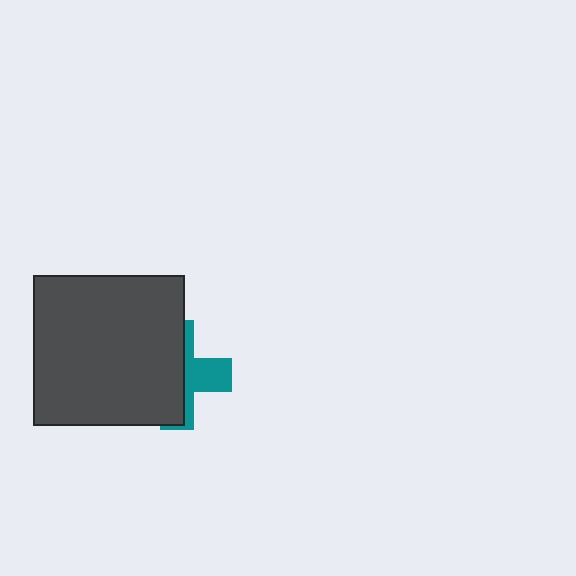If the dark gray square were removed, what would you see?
You would see the complete teal cross.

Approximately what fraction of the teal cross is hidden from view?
Roughly 64% of the teal cross is hidden behind the dark gray square.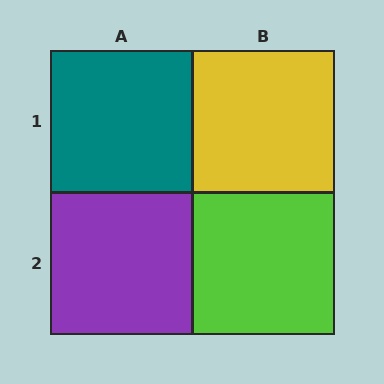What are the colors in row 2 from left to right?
Purple, lime.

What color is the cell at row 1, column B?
Yellow.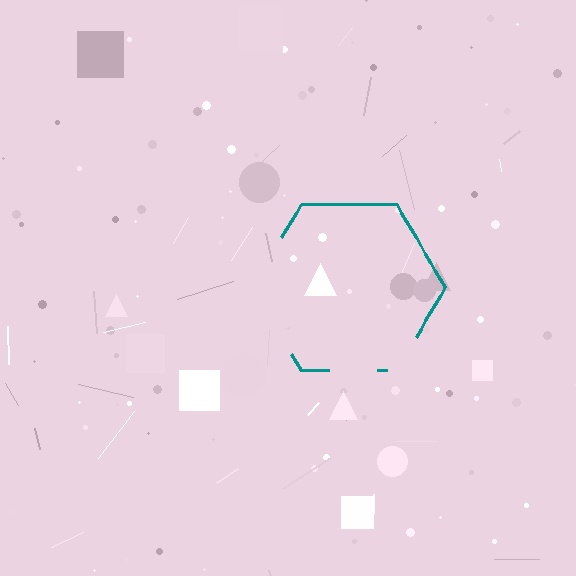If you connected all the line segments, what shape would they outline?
They would outline a hexagon.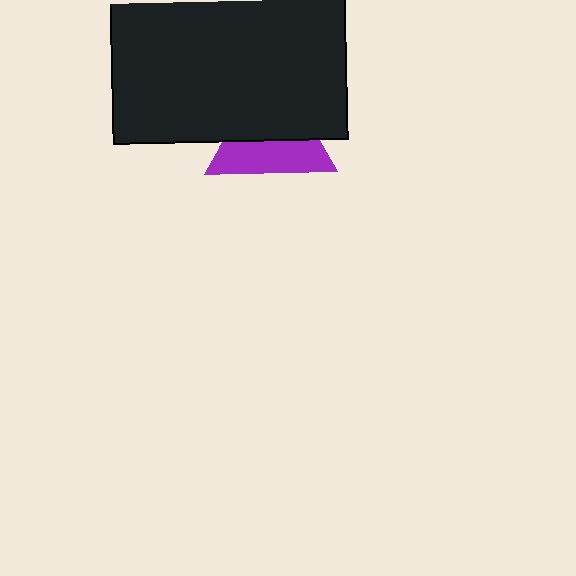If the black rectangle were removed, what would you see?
You would see the complete purple triangle.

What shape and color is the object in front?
The object in front is a black rectangle.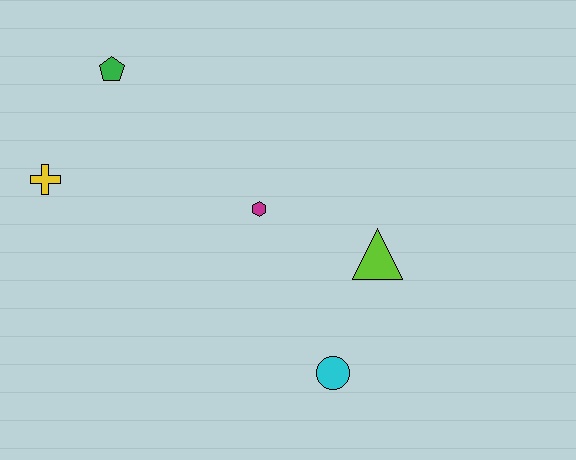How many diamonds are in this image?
There are no diamonds.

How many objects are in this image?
There are 5 objects.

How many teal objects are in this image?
There are no teal objects.